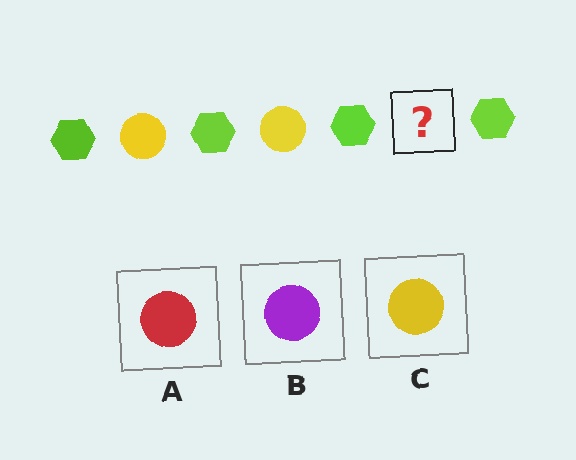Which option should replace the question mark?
Option C.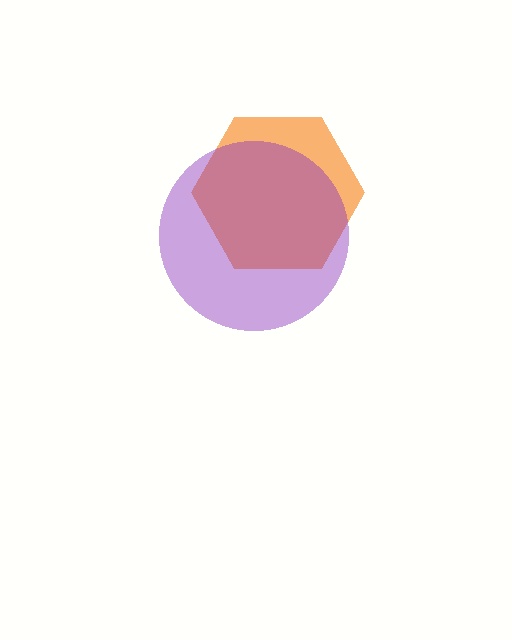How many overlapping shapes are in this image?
There are 2 overlapping shapes in the image.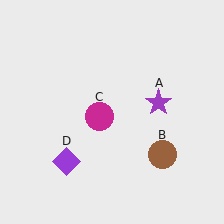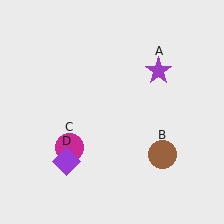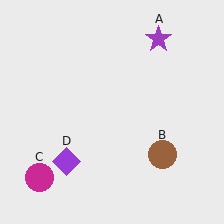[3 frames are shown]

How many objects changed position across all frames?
2 objects changed position: purple star (object A), magenta circle (object C).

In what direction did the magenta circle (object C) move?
The magenta circle (object C) moved down and to the left.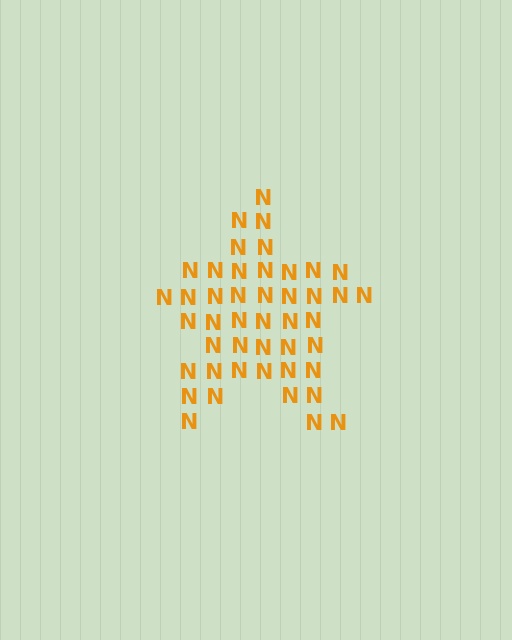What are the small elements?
The small elements are letter N's.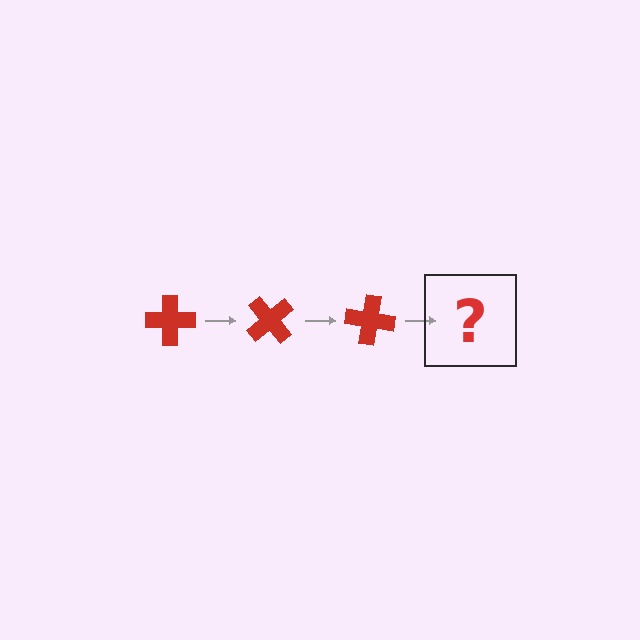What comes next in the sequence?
The next element should be a red cross rotated 150 degrees.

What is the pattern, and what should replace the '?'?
The pattern is that the cross rotates 50 degrees each step. The '?' should be a red cross rotated 150 degrees.